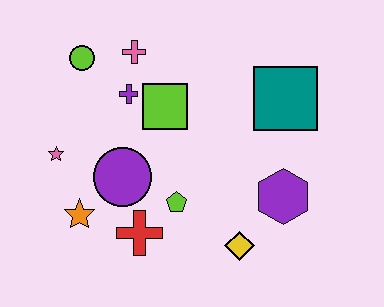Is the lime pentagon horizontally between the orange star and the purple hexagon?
Yes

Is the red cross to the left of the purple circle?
No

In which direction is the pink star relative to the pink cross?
The pink star is below the pink cross.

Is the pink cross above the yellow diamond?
Yes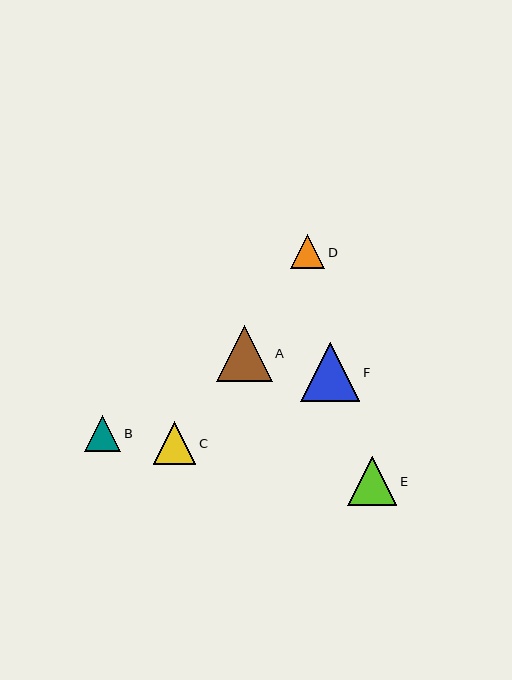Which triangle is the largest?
Triangle F is the largest with a size of approximately 59 pixels.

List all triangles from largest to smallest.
From largest to smallest: F, A, E, C, B, D.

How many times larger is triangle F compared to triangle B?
Triangle F is approximately 1.7 times the size of triangle B.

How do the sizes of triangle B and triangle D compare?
Triangle B and triangle D are approximately the same size.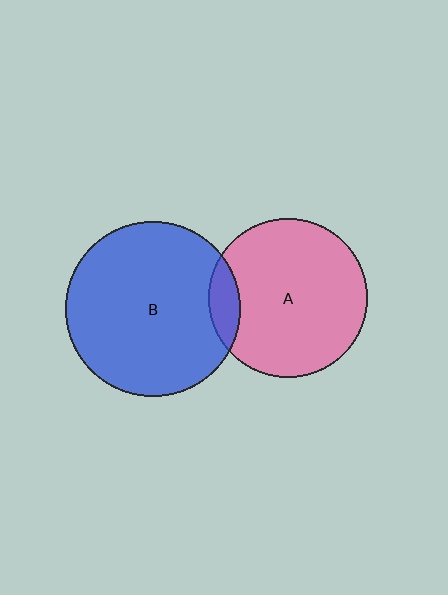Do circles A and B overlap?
Yes.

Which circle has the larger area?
Circle B (blue).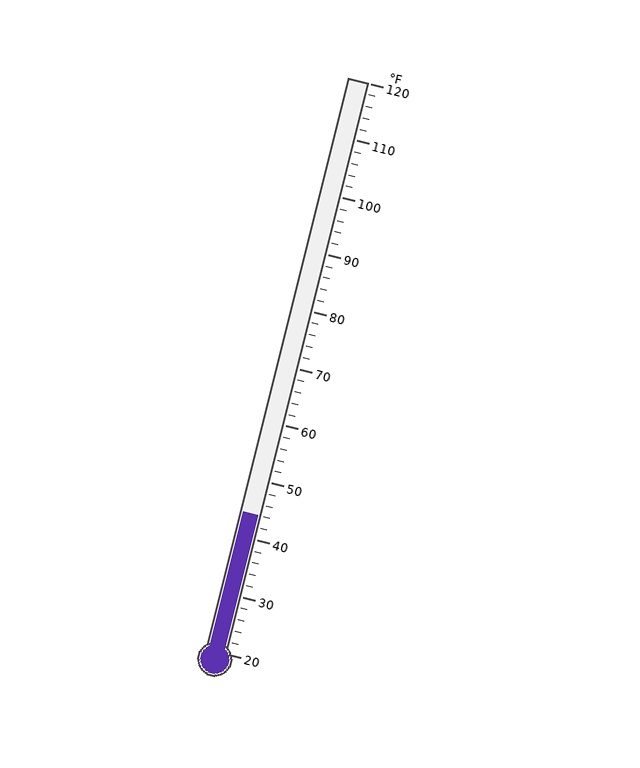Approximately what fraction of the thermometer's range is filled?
The thermometer is filled to approximately 25% of its range.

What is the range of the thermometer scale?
The thermometer scale ranges from 20°F to 120°F.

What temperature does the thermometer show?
The thermometer shows approximately 44°F.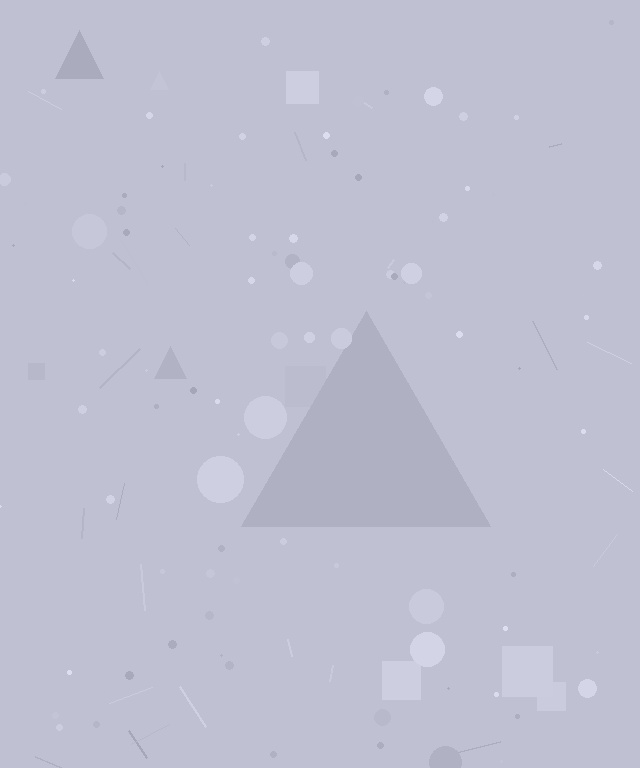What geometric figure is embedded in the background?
A triangle is embedded in the background.